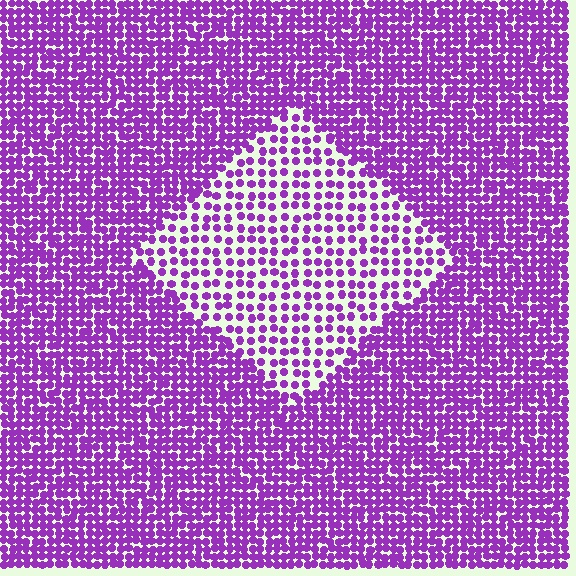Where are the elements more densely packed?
The elements are more densely packed outside the diamond boundary.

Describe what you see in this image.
The image contains small purple elements arranged at two different densities. A diamond-shaped region is visible where the elements are less densely packed than the surrounding area.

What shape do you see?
I see a diamond.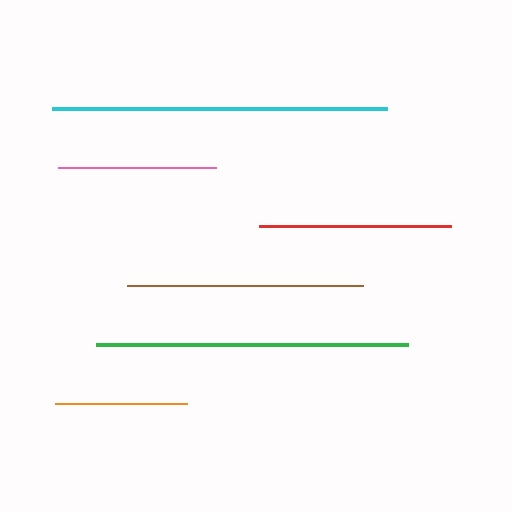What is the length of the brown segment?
The brown segment is approximately 236 pixels long.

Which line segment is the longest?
The cyan line is the longest at approximately 335 pixels.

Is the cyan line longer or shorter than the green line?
The cyan line is longer than the green line.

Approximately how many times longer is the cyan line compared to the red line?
The cyan line is approximately 1.7 times the length of the red line.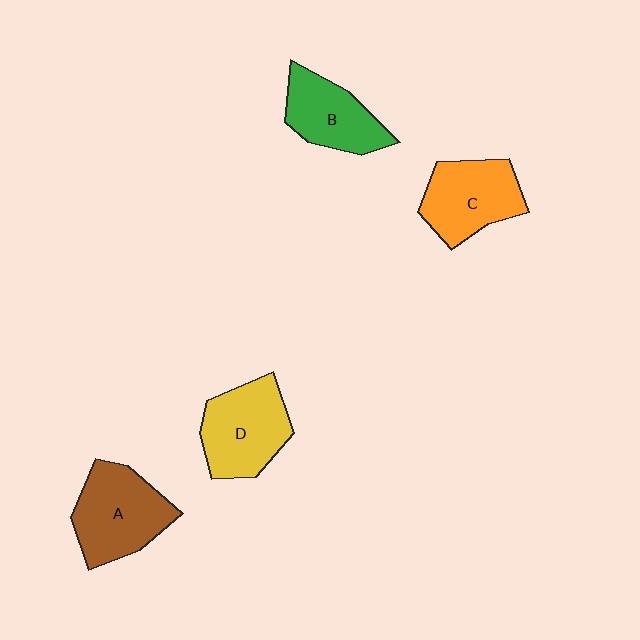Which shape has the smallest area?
Shape B (green).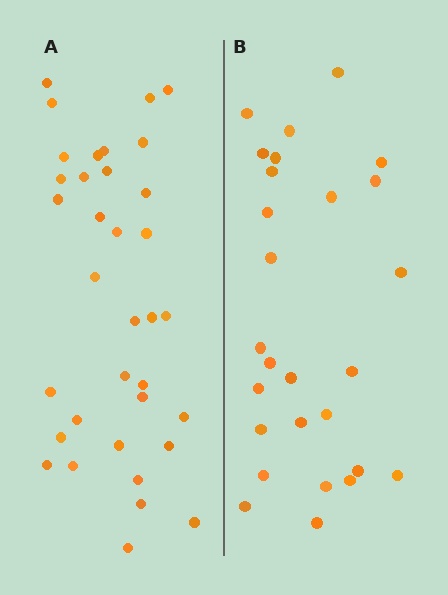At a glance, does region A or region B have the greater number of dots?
Region A (the left region) has more dots.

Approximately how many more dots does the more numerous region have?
Region A has roughly 8 or so more dots than region B.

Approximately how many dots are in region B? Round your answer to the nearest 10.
About 30 dots. (The exact count is 27, which rounds to 30.)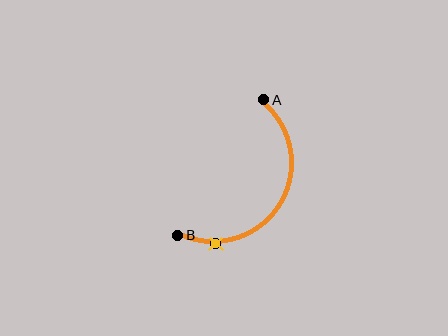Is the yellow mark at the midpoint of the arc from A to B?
No. The yellow mark lies on the arc but is closer to endpoint B. The arc midpoint would be at the point on the curve equidistant along the arc from both A and B.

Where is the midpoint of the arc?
The arc midpoint is the point on the curve farthest from the straight line joining A and B. It sits to the right of that line.